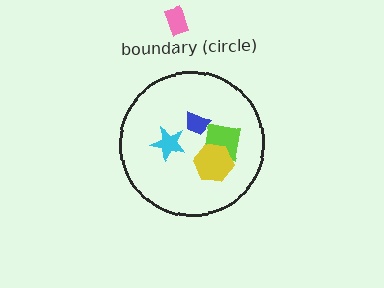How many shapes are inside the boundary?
4 inside, 1 outside.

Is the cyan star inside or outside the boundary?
Inside.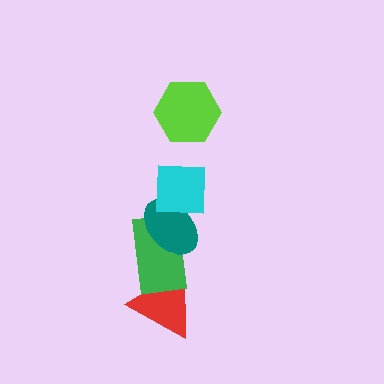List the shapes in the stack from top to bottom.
From top to bottom: the lime hexagon, the cyan square, the teal ellipse, the green rectangle, the red triangle.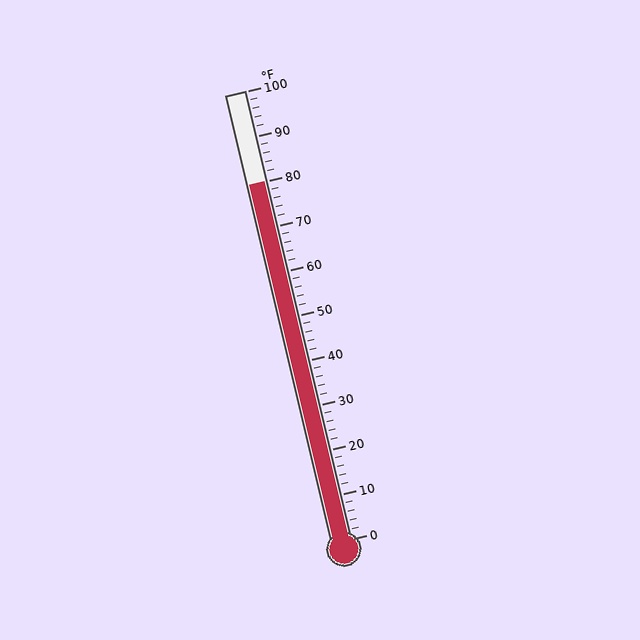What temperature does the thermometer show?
The thermometer shows approximately 80°F.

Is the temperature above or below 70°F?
The temperature is above 70°F.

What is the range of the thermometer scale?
The thermometer scale ranges from 0°F to 100°F.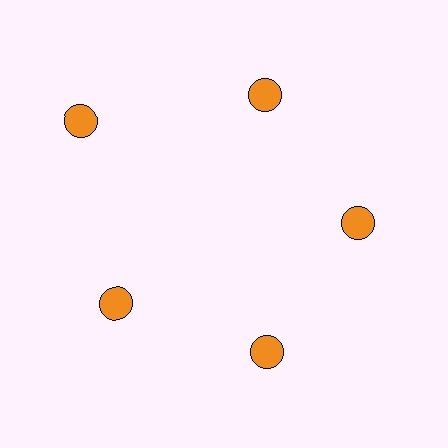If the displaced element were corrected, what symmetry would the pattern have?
It would have 5-fold rotational symmetry — the pattern would map onto itself every 72 degrees.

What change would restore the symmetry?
The symmetry would be restored by moving it inward, back onto the ring so that all 5 circles sit at equal angles and equal distance from the center.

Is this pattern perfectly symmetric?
No. The 5 orange circles are arranged in a ring, but one element near the 10 o'clock position is pushed outward from the center, breaking the 5-fold rotational symmetry.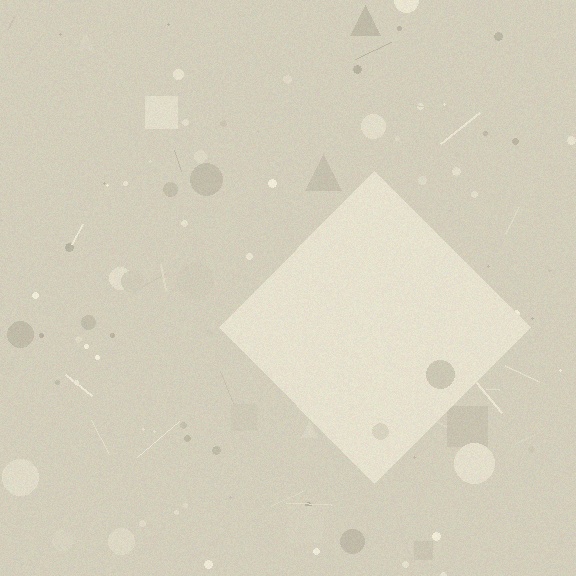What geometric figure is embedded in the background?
A diamond is embedded in the background.